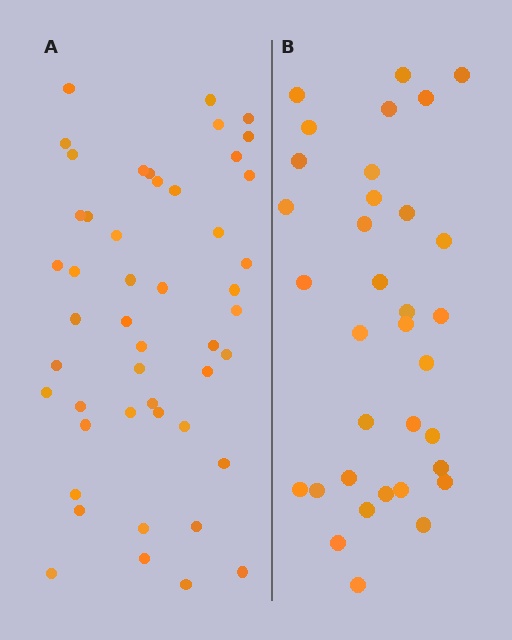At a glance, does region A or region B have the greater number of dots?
Region A (the left region) has more dots.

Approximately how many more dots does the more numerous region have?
Region A has approximately 15 more dots than region B.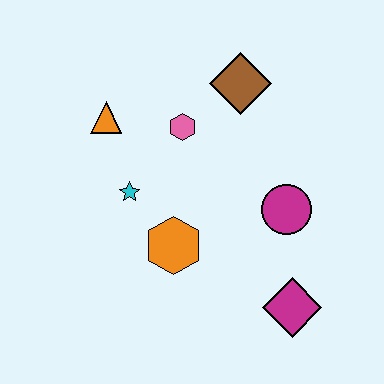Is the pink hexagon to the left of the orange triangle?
No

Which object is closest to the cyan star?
The orange hexagon is closest to the cyan star.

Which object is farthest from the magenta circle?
The orange triangle is farthest from the magenta circle.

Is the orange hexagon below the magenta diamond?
No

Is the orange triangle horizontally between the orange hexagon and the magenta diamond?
No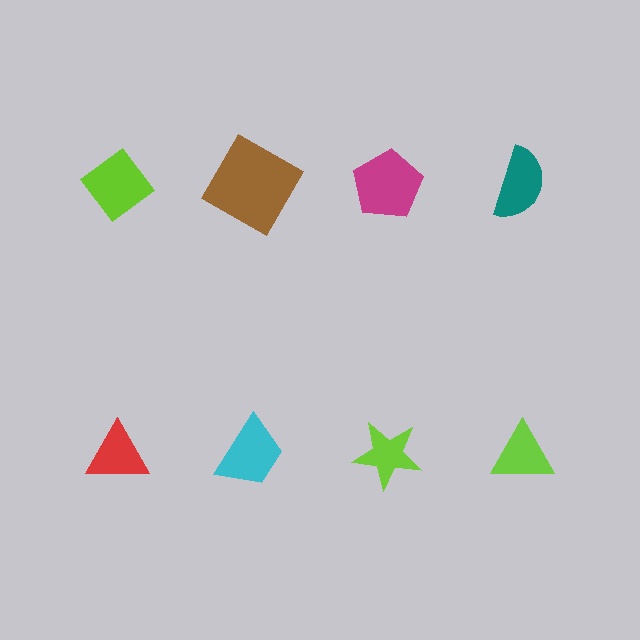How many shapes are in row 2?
4 shapes.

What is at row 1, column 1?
A lime diamond.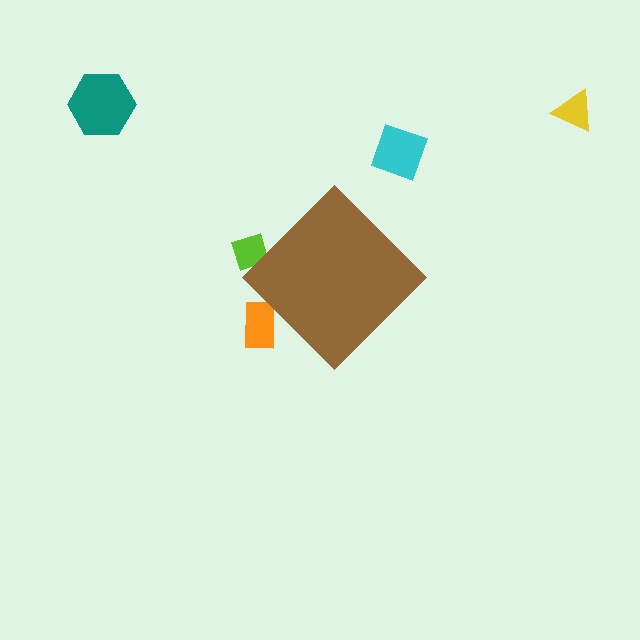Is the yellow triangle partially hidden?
No, the yellow triangle is fully visible.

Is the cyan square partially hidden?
No, the cyan square is fully visible.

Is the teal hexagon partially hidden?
No, the teal hexagon is fully visible.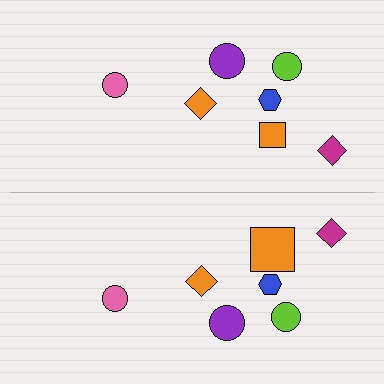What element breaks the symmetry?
The orange square on the bottom side has a different size than its mirror counterpart.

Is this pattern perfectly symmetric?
No, the pattern is not perfectly symmetric. The orange square on the bottom side has a different size than its mirror counterpart.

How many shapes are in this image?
There are 14 shapes in this image.